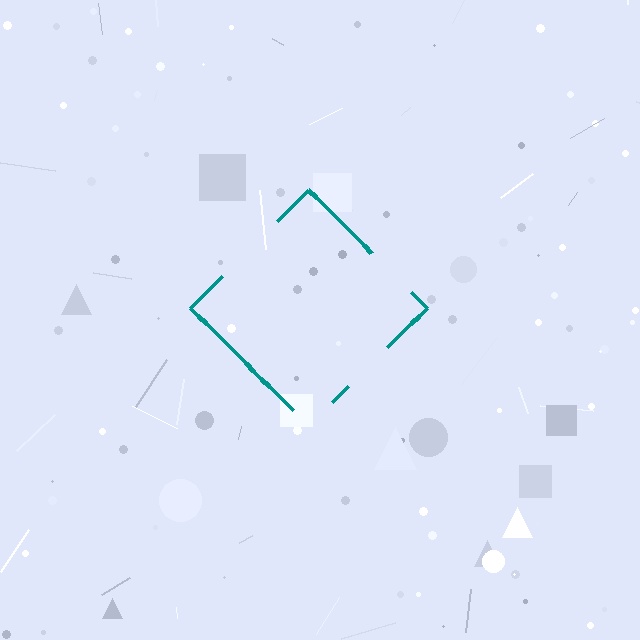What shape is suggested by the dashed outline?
The dashed outline suggests a diamond.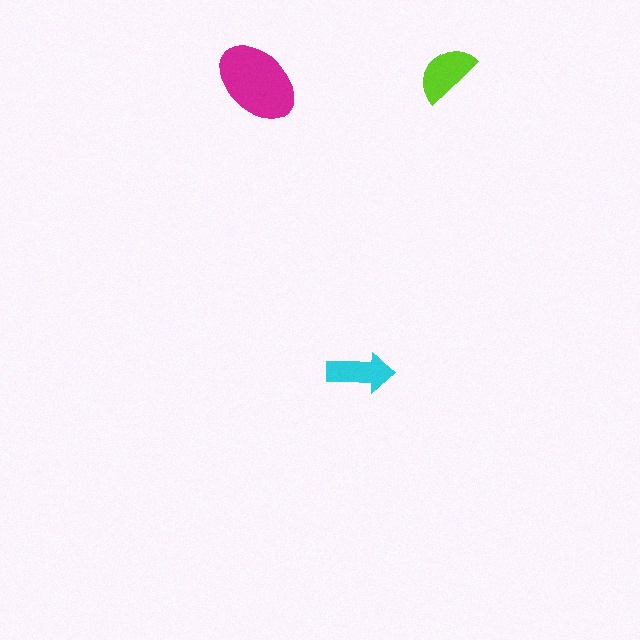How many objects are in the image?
There are 3 objects in the image.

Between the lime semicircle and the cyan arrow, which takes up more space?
The lime semicircle.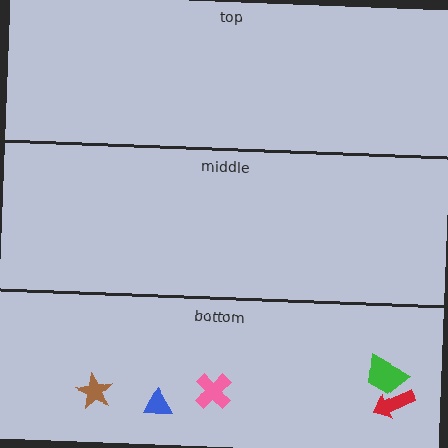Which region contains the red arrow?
The bottom region.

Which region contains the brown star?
The bottom region.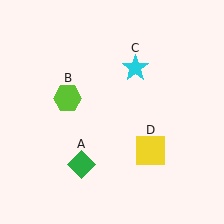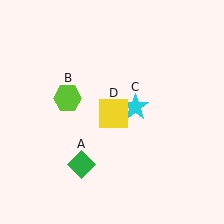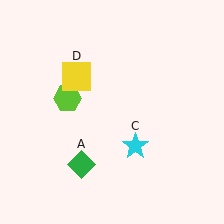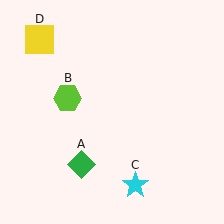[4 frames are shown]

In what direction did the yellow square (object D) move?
The yellow square (object D) moved up and to the left.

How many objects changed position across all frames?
2 objects changed position: cyan star (object C), yellow square (object D).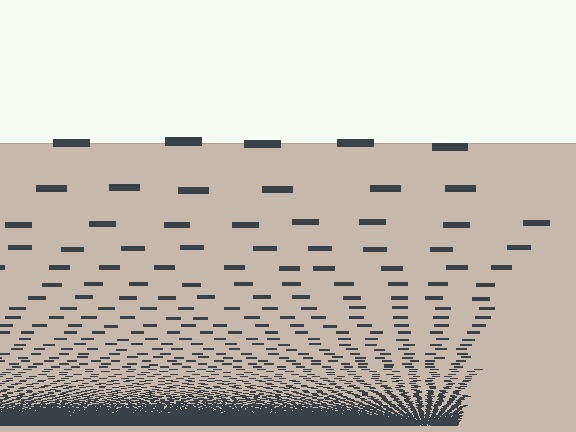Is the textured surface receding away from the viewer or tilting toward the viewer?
The surface appears to tilt toward the viewer. Texture elements get larger and sparser toward the top.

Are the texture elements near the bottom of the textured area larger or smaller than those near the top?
Smaller. The gradient is inverted — elements near the bottom are smaller and denser.